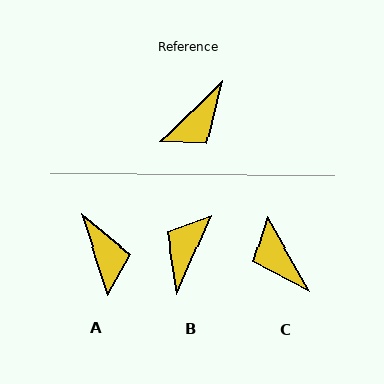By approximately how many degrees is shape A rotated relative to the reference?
Approximately 63 degrees counter-clockwise.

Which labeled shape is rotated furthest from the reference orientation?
B, about 158 degrees away.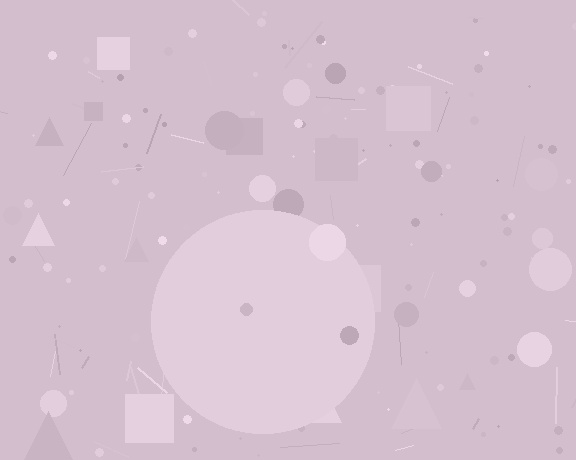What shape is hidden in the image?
A circle is hidden in the image.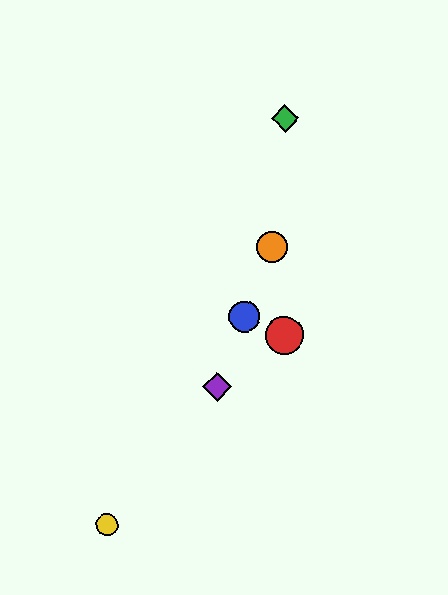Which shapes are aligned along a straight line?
The blue circle, the purple diamond, the orange circle are aligned along a straight line.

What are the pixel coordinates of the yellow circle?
The yellow circle is at (107, 525).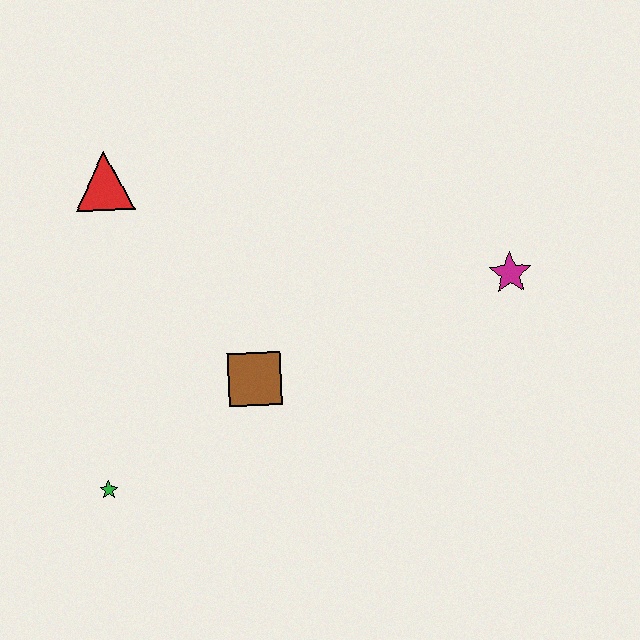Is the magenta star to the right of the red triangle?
Yes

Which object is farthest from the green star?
The magenta star is farthest from the green star.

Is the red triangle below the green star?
No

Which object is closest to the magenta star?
The brown square is closest to the magenta star.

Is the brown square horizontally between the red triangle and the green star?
No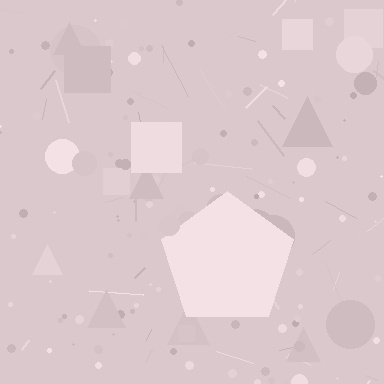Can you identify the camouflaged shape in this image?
The camouflaged shape is a pentagon.